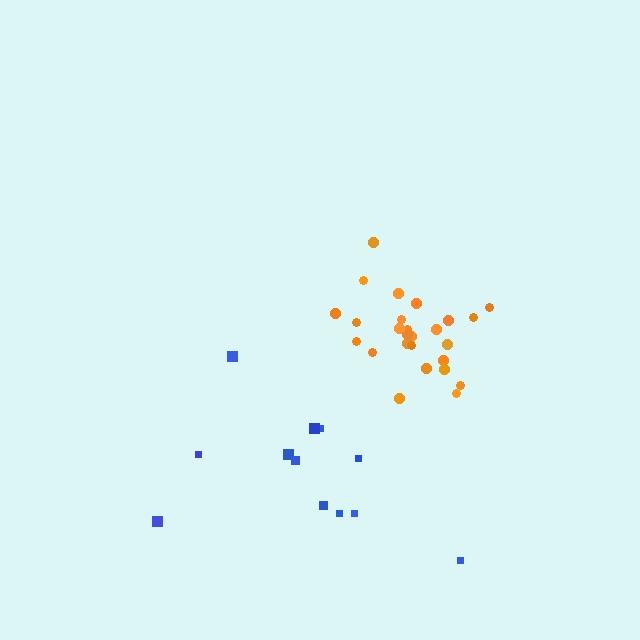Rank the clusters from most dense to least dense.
orange, blue.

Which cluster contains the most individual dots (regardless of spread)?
Orange (26).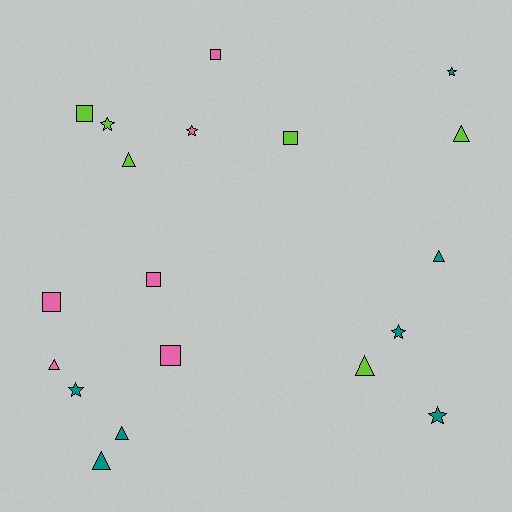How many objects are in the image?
There are 19 objects.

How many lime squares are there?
There are 2 lime squares.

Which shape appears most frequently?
Triangle, with 7 objects.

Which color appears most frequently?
Teal, with 7 objects.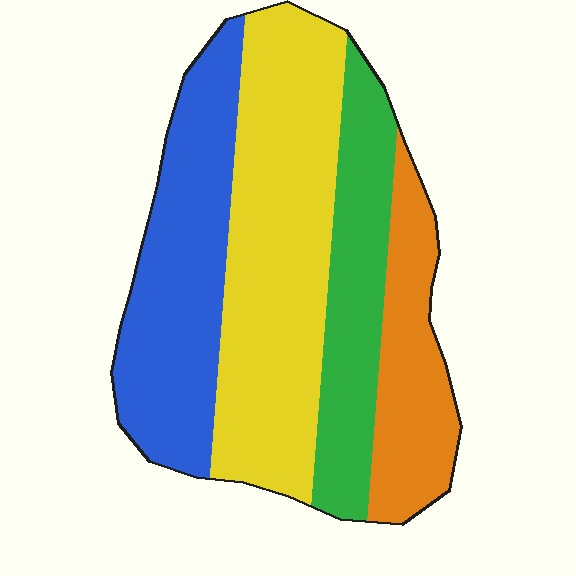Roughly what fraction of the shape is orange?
Orange covers around 15% of the shape.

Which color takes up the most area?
Yellow, at roughly 35%.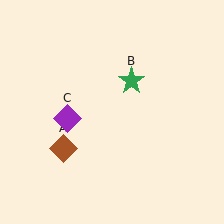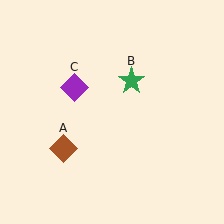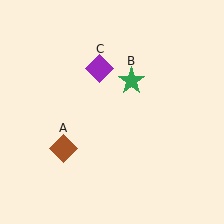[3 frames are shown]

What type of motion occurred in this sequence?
The purple diamond (object C) rotated clockwise around the center of the scene.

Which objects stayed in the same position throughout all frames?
Brown diamond (object A) and green star (object B) remained stationary.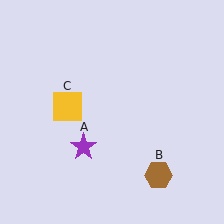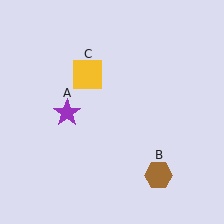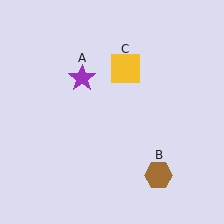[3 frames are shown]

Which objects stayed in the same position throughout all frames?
Brown hexagon (object B) remained stationary.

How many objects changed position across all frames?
2 objects changed position: purple star (object A), yellow square (object C).